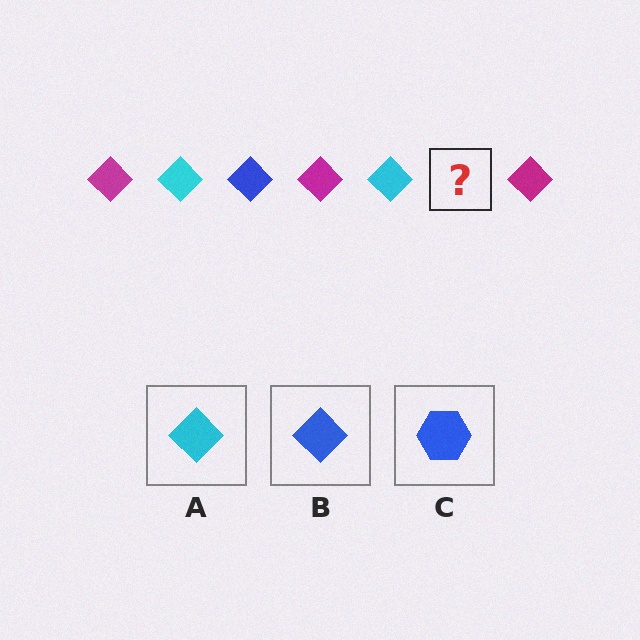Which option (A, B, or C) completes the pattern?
B.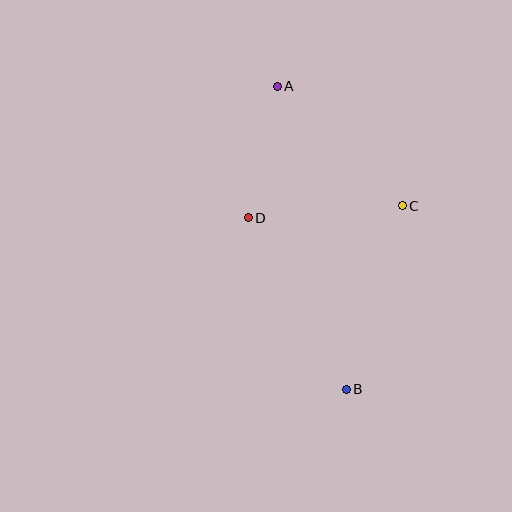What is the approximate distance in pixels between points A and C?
The distance between A and C is approximately 173 pixels.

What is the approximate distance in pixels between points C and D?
The distance between C and D is approximately 155 pixels.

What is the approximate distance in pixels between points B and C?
The distance between B and C is approximately 192 pixels.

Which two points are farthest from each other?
Points A and B are farthest from each other.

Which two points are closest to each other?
Points A and D are closest to each other.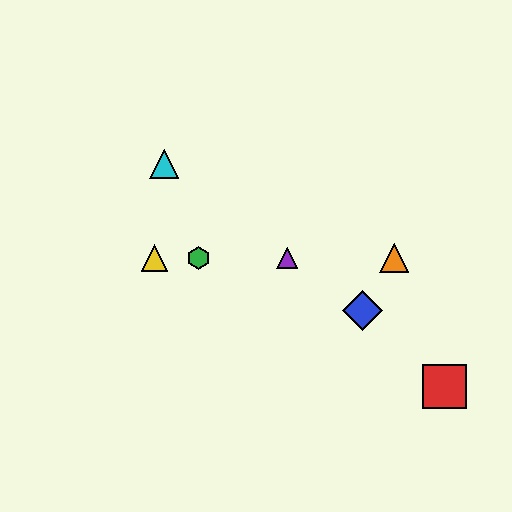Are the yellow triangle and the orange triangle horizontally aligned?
Yes, both are at y≈258.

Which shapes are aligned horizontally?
The green hexagon, the yellow triangle, the purple triangle, the orange triangle are aligned horizontally.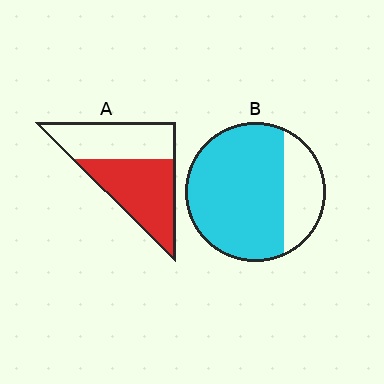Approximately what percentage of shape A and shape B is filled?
A is approximately 55% and B is approximately 75%.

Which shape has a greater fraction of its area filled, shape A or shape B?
Shape B.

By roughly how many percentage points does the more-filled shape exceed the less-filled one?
By roughly 20 percentage points (B over A).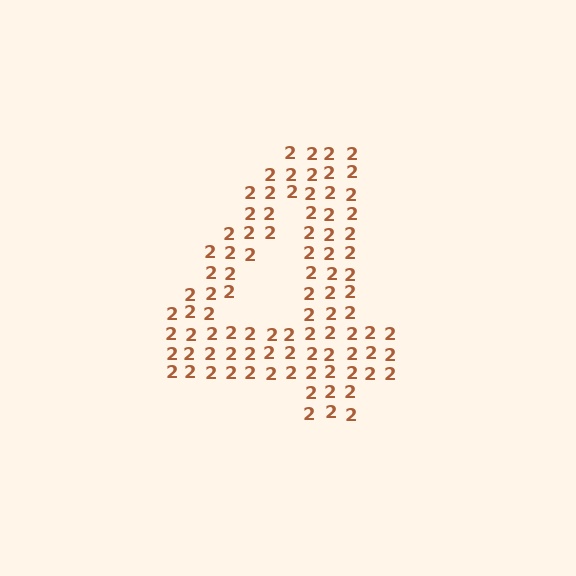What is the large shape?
The large shape is the digit 4.